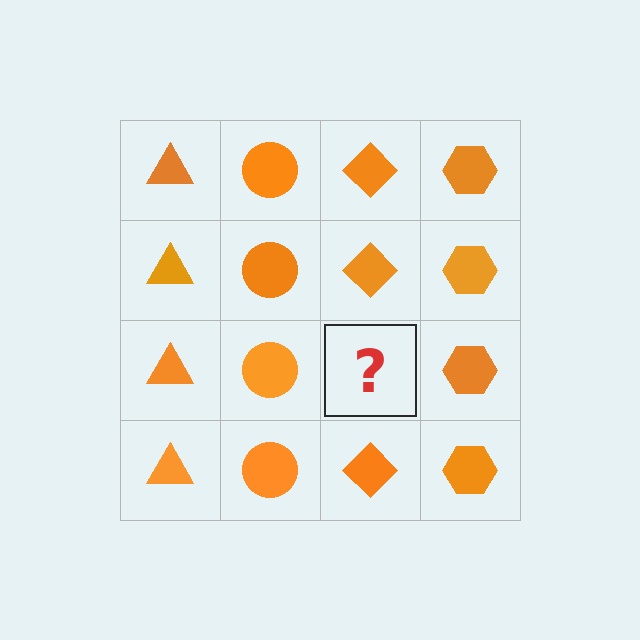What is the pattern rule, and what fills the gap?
The rule is that each column has a consistent shape. The gap should be filled with an orange diamond.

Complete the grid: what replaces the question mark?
The question mark should be replaced with an orange diamond.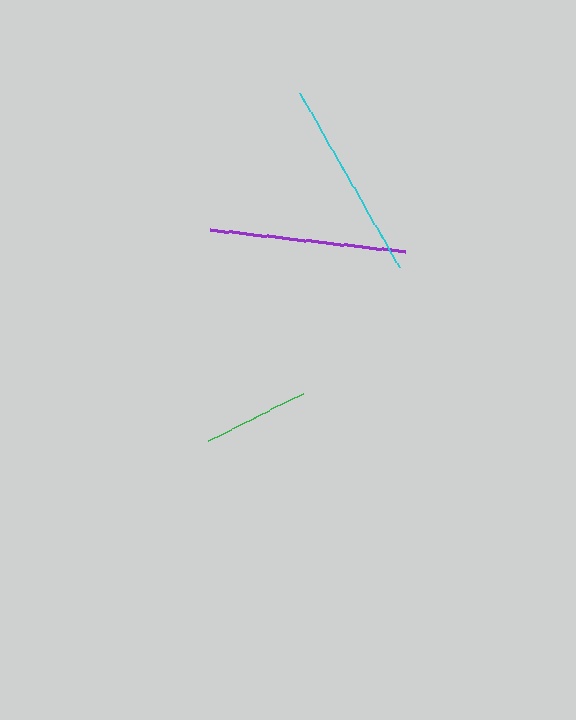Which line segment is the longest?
The cyan line is the longest at approximately 201 pixels.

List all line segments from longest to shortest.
From longest to shortest: cyan, purple, green.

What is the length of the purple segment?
The purple segment is approximately 197 pixels long.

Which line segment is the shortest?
The green line is the shortest at approximately 106 pixels.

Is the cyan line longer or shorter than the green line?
The cyan line is longer than the green line.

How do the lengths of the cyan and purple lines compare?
The cyan and purple lines are approximately the same length.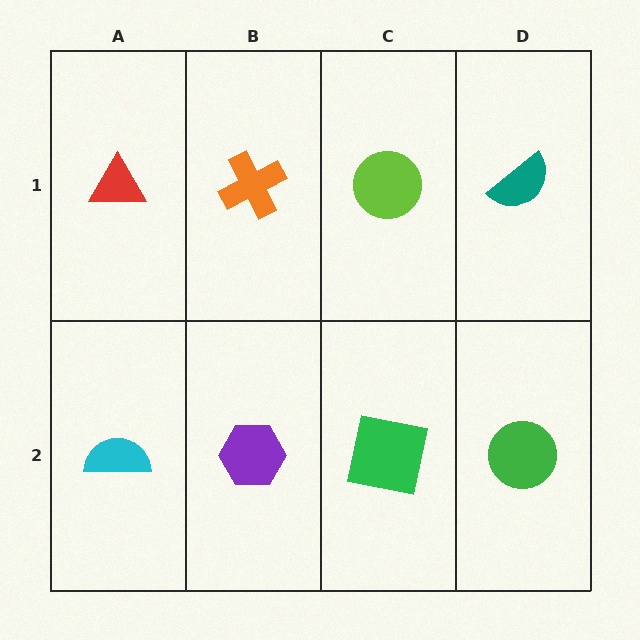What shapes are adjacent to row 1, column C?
A green square (row 2, column C), an orange cross (row 1, column B), a teal semicircle (row 1, column D).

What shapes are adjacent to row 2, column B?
An orange cross (row 1, column B), a cyan semicircle (row 2, column A), a green square (row 2, column C).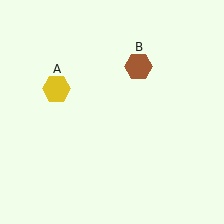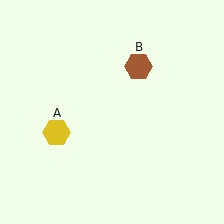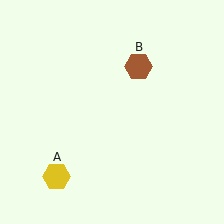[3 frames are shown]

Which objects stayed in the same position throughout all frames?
Brown hexagon (object B) remained stationary.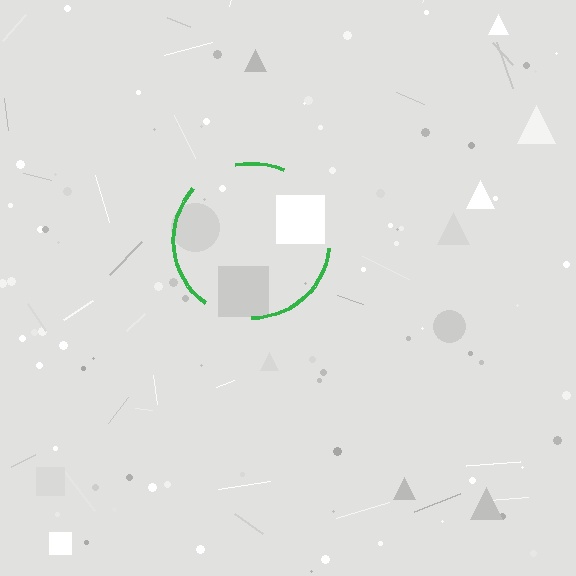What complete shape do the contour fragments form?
The contour fragments form a circle.